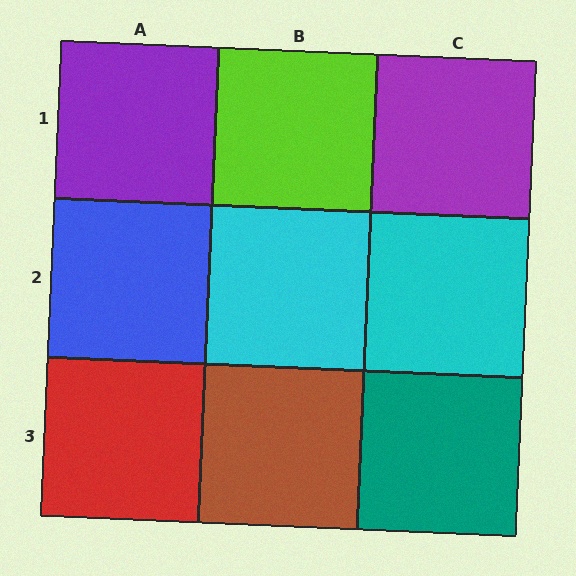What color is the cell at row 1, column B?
Lime.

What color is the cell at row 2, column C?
Cyan.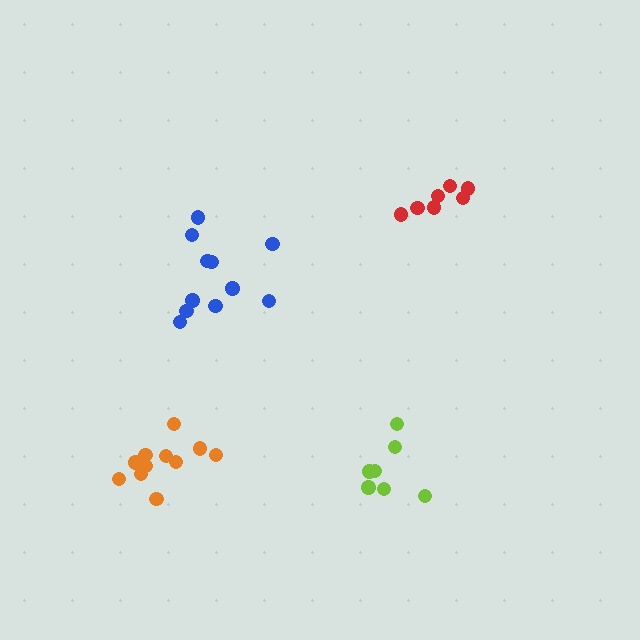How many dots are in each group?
Group 1: 7 dots, Group 2: 11 dots, Group 3: 11 dots, Group 4: 7 dots (36 total).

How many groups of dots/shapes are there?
There are 4 groups.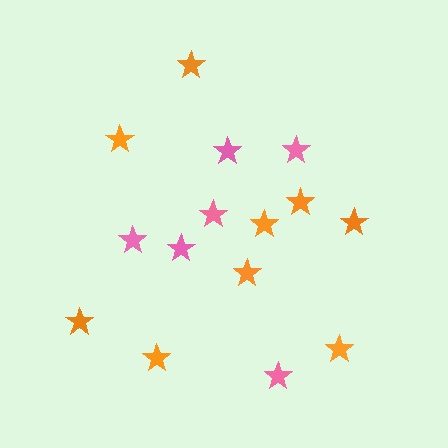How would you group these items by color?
There are 2 groups: one group of orange stars (9) and one group of pink stars (6).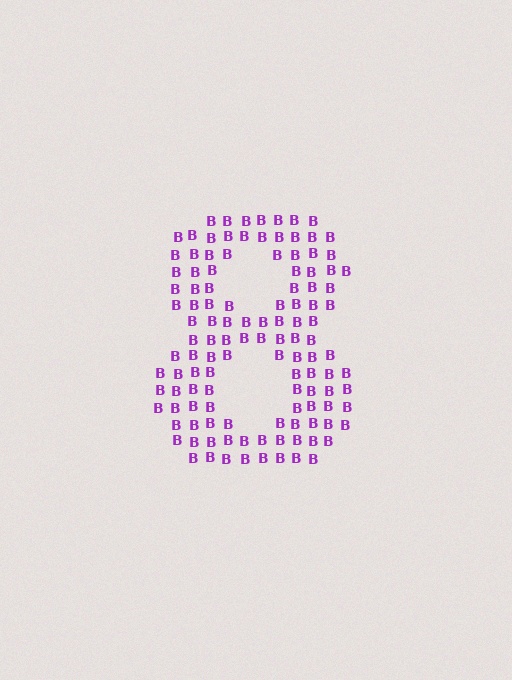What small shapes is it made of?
It is made of small letter B's.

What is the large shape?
The large shape is the digit 8.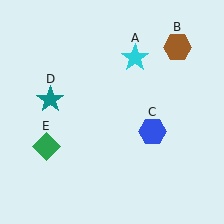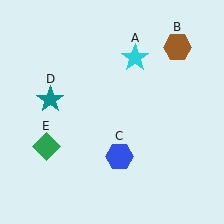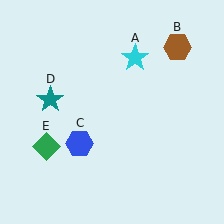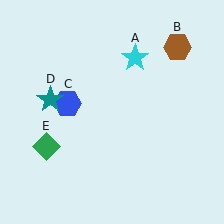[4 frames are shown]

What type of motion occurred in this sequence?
The blue hexagon (object C) rotated clockwise around the center of the scene.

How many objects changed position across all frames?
1 object changed position: blue hexagon (object C).